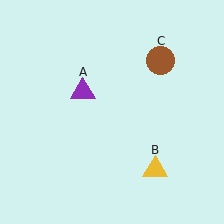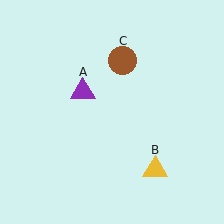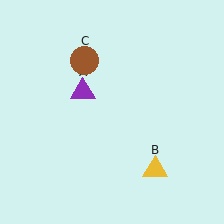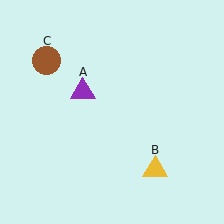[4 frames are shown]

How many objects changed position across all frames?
1 object changed position: brown circle (object C).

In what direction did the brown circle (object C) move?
The brown circle (object C) moved left.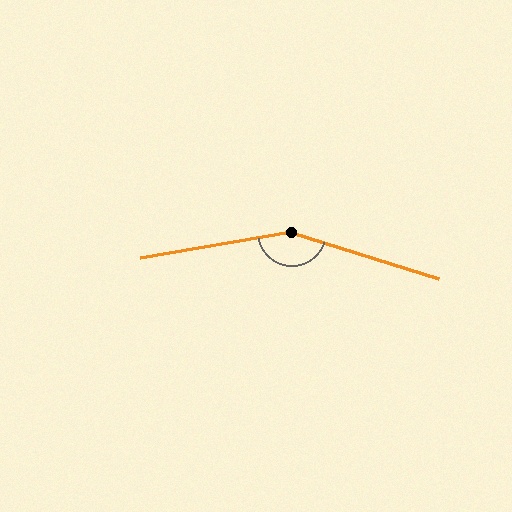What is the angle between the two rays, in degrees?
Approximately 153 degrees.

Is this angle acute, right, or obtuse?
It is obtuse.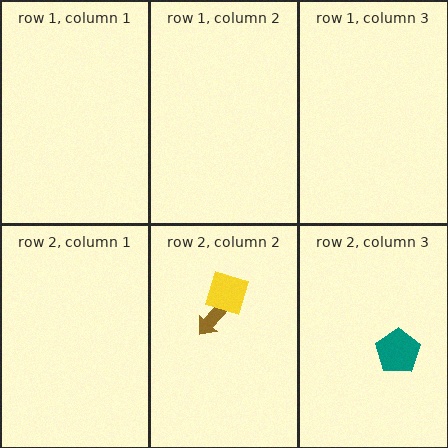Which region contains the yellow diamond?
The row 2, column 2 region.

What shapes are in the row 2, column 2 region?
The brown arrow, the yellow diamond.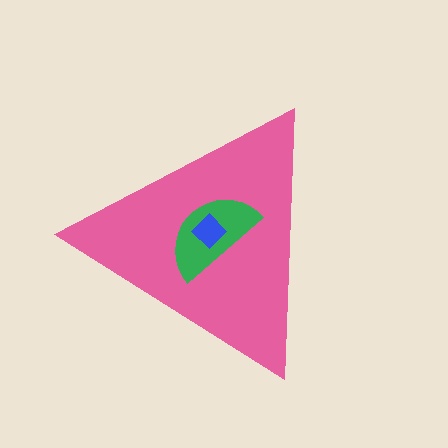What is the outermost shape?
The pink triangle.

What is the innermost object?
The blue diamond.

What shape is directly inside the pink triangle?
The green semicircle.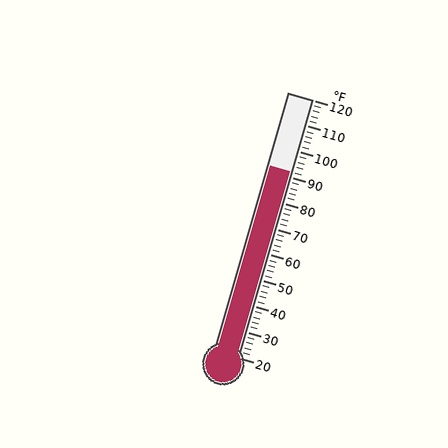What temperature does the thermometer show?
The thermometer shows approximately 92°F.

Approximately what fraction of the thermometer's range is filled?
The thermometer is filled to approximately 70% of its range.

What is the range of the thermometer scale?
The thermometer scale ranges from 20°F to 120°F.